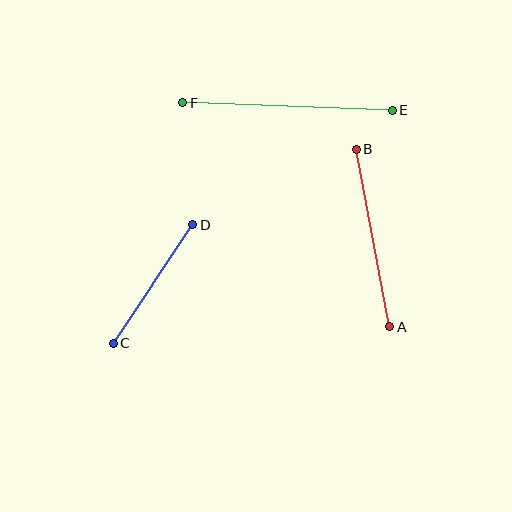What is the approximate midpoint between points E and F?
The midpoint is at approximately (287, 107) pixels.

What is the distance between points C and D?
The distance is approximately 143 pixels.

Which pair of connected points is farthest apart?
Points E and F are farthest apart.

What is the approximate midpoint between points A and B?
The midpoint is at approximately (373, 238) pixels.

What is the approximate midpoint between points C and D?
The midpoint is at approximately (153, 284) pixels.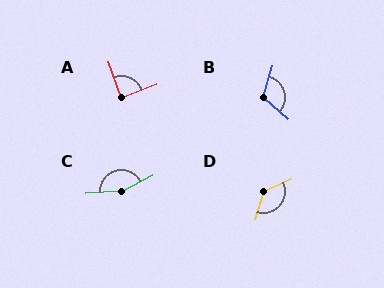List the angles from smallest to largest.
A (89°), B (114°), D (132°), C (156°).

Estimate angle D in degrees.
Approximately 132 degrees.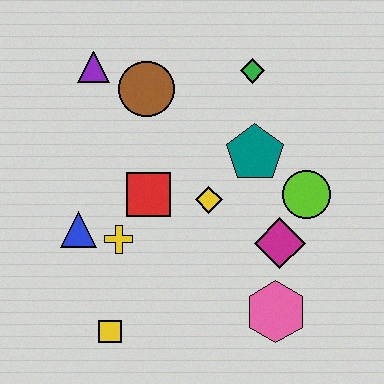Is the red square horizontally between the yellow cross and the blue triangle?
No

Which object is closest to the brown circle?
The purple triangle is closest to the brown circle.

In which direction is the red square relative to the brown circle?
The red square is below the brown circle.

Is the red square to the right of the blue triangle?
Yes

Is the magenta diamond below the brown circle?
Yes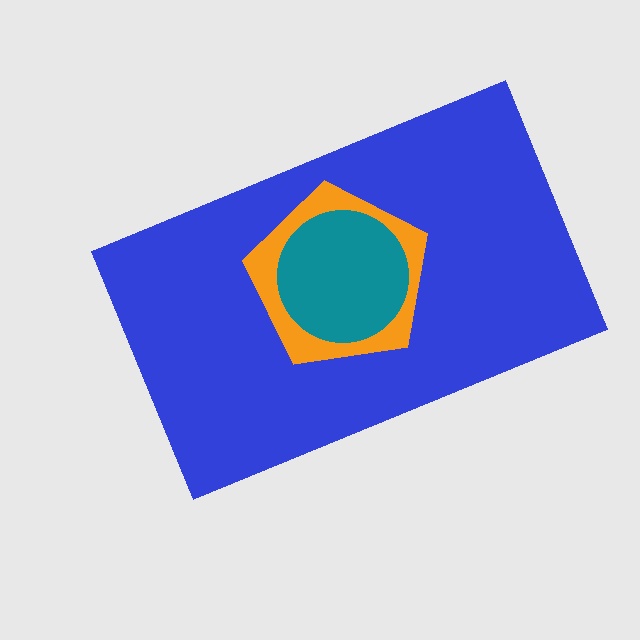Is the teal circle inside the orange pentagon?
Yes.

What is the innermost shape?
The teal circle.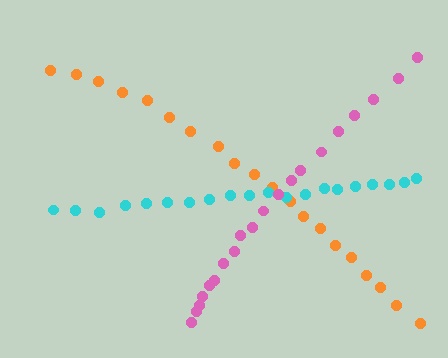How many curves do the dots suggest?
There are 3 distinct paths.